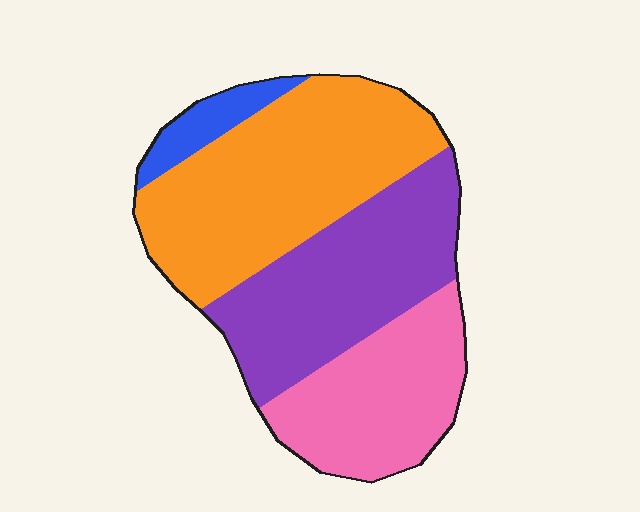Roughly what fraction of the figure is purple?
Purple takes up between a quarter and a half of the figure.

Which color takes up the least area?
Blue, at roughly 5%.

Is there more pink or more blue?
Pink.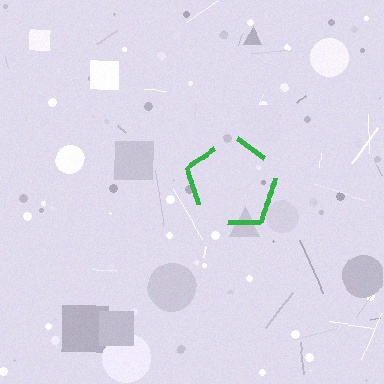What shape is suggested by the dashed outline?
The dashed outline suggests a pentagon.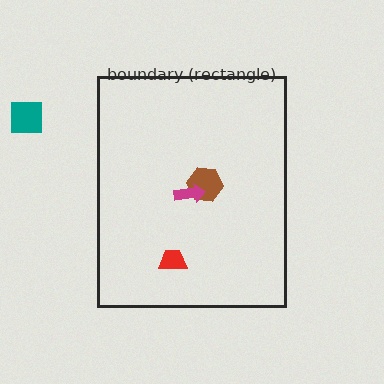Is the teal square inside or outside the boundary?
Outside.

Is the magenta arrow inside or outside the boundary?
Inside.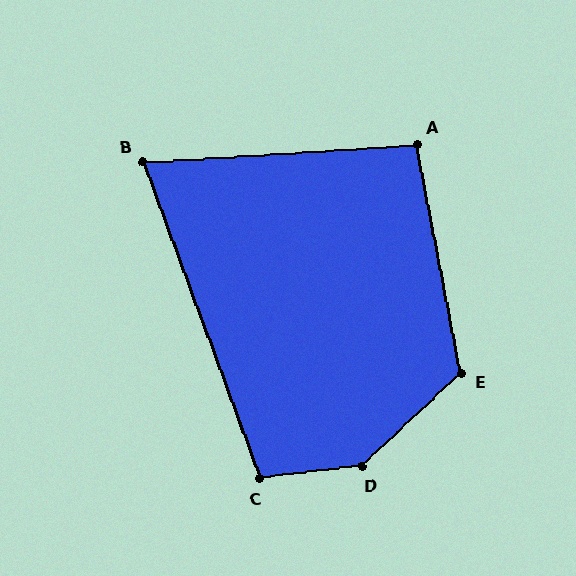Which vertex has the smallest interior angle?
B, at approximately 73 degrees.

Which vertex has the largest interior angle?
D, at approximately 144 degrees.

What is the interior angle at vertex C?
Approximately 103 degrees (obtuse).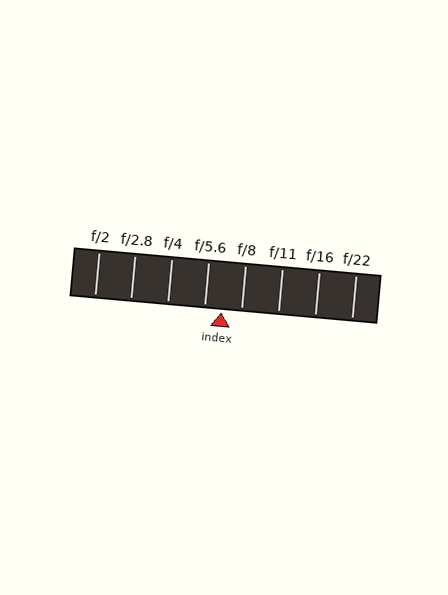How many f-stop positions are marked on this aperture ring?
There are 8 f-stop positions marked.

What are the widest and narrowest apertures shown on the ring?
The widest aperture shown is f/2 and the narrowest is f/22.